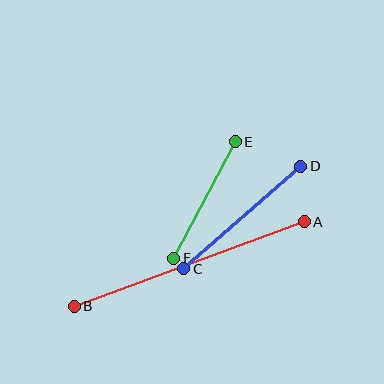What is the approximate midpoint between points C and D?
The midpoint is at approximately (242, 217) pixels.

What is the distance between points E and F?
The distance is approximately 132 pixels.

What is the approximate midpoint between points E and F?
The midpoint is at approximately (204, 200) pixels.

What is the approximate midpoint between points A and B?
The midpoint is at approximately (189, 264) pixels.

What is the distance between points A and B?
The distance is approximately 245 pixels.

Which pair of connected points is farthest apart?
Points A and B are farthest apart.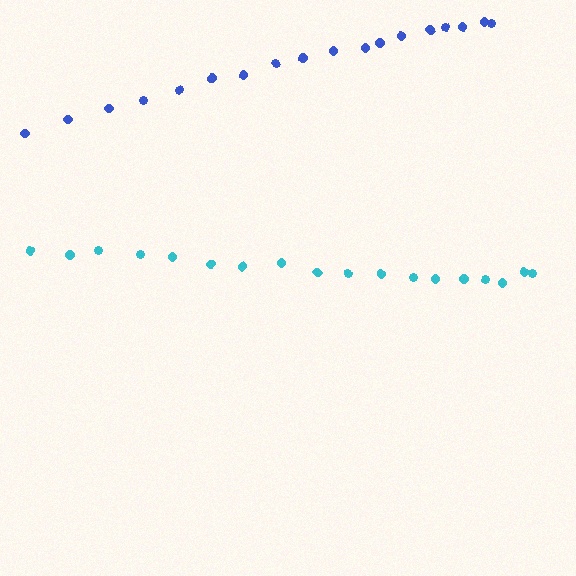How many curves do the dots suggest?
There are 2 distinct paths.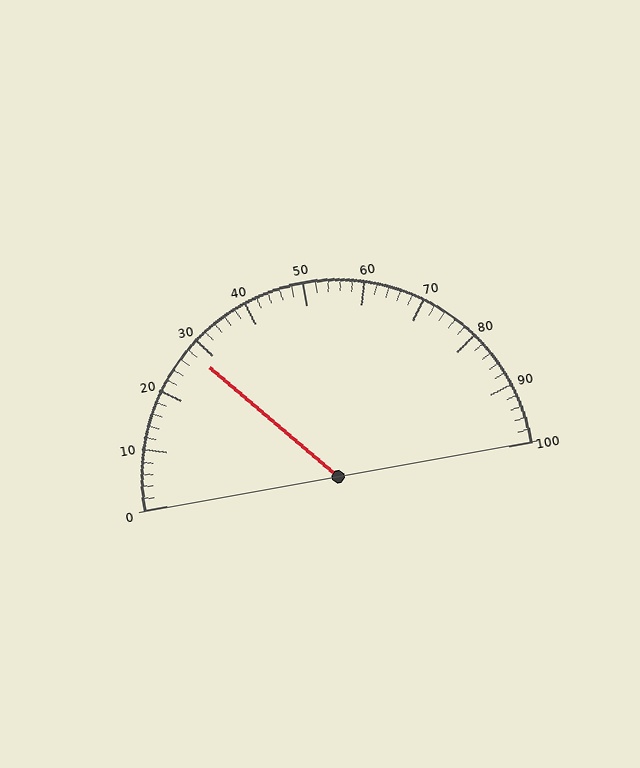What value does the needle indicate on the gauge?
The needle indicates approximately 28.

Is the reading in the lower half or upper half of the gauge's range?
The reading is in the lower half of the range (0 to 100).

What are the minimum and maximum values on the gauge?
The gauge ranges from 0 to 100.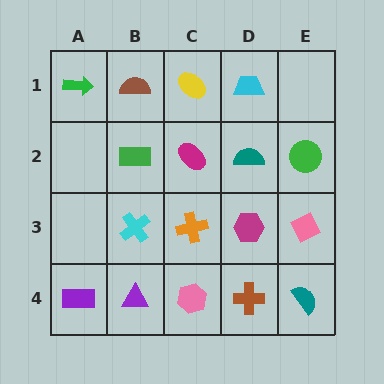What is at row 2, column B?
A green rectangle.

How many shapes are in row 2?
4 shapes.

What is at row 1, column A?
A green arrow.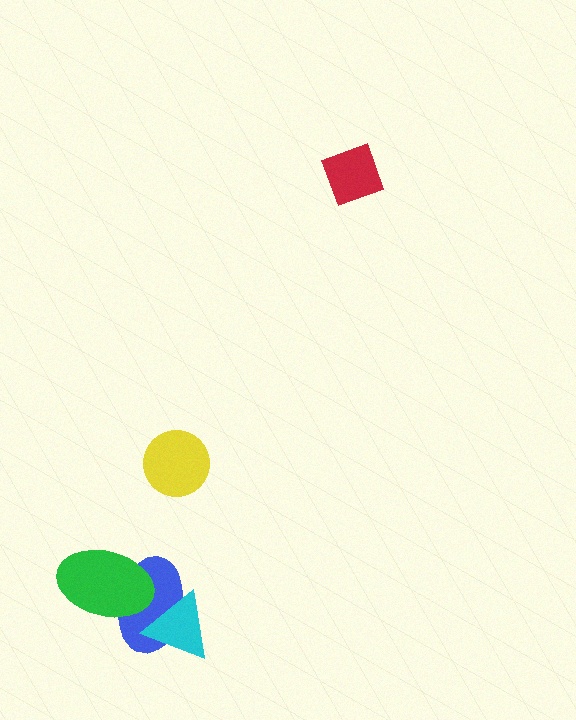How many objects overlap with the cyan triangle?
1 object overlaps with the cyan triangle.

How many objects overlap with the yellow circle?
0 objects overlap with the yellow circle.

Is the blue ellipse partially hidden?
Yes, it is partially covered by another shape.